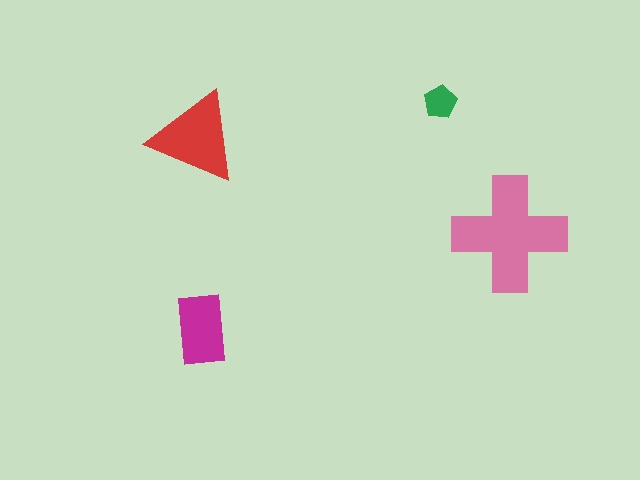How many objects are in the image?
There are 4 objects in the image.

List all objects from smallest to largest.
The green pentagon, the magenta rectangle, the red triangle, the pink cross.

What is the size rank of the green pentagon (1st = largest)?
4th.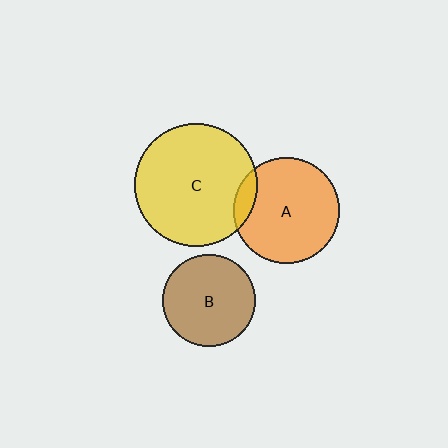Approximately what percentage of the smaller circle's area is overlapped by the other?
Approximately 10%.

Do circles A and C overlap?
Yes.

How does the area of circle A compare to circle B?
Approximately 1.3 times.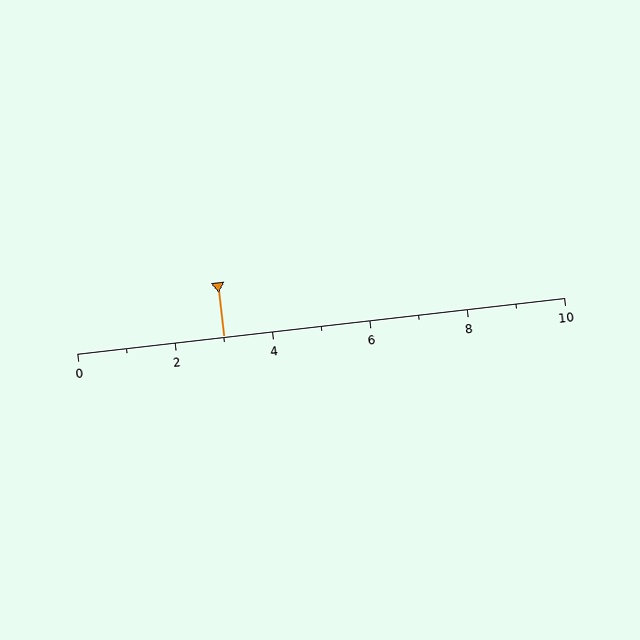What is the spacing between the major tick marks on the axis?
The major ticks are spaced 2 apart.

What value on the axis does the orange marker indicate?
The marker indicates approximately 3.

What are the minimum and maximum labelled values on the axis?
The axis runs from 0 to 10.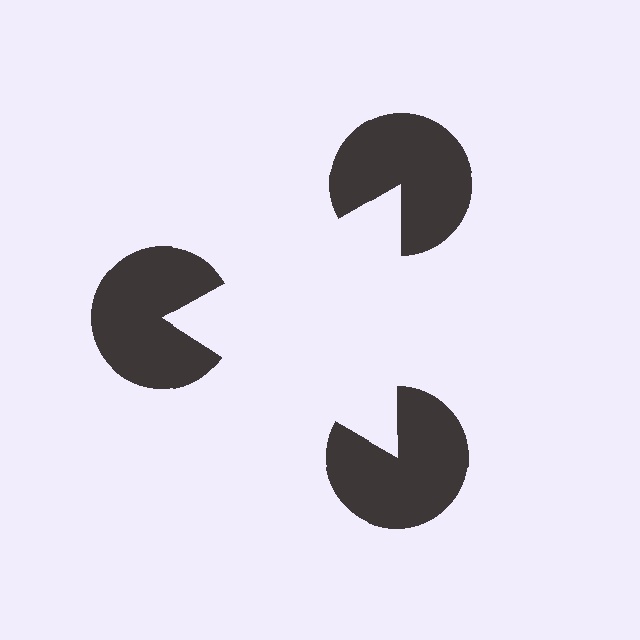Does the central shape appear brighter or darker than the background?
It typically appears slightly brighter than the background, even though no actual brightness change is drawn.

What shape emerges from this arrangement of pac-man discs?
An illusory triangle — its edges are inferred from the aligned wedge cuts in the pac-man discs, not physically drawn.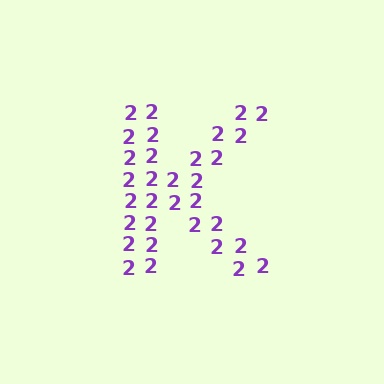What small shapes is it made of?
It is made of small digit 2's.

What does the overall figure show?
The overall figure shows the letter K.